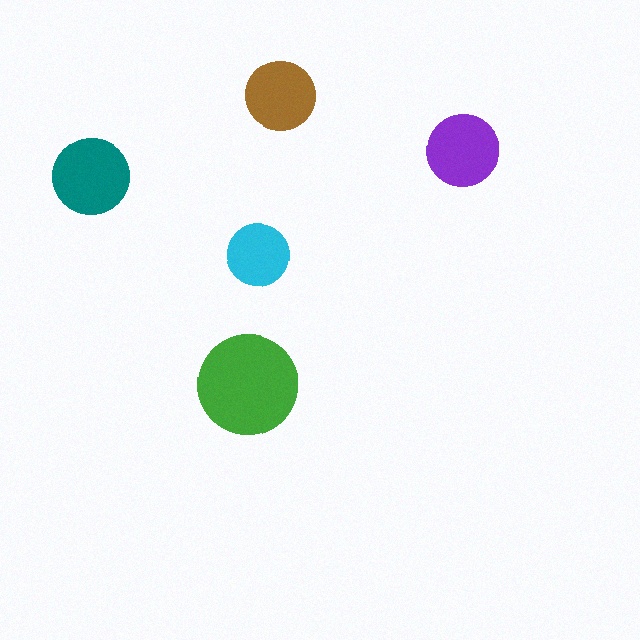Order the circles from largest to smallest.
the green one, the teal one, the purple one, the brown one, the cyan one.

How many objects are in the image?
There are 5 objects in the image.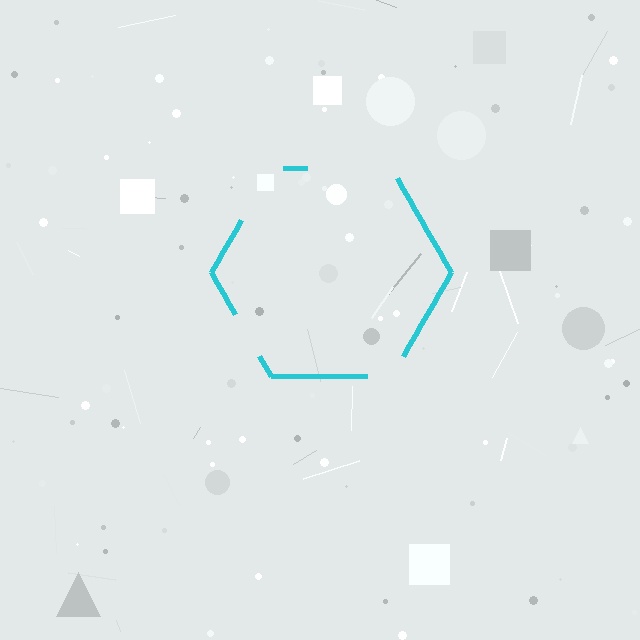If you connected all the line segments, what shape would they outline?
They would outline a hexagon.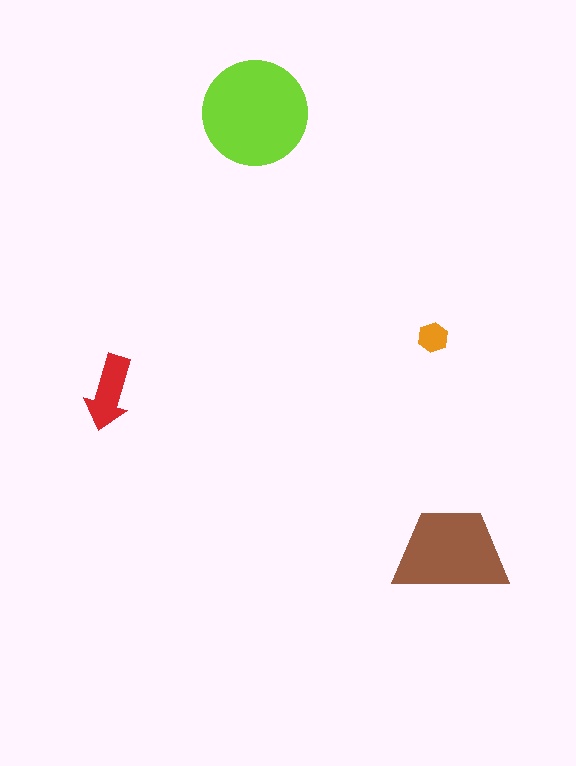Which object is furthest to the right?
The brown trapezoid is rightmost.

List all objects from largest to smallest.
The lime circle, the brown trapezoid, the red arrow, the orange hexagon.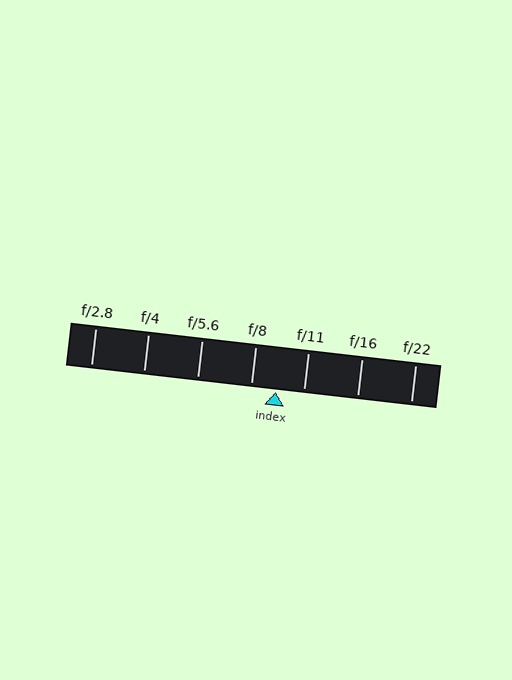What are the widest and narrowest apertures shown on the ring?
The widest aperture shown is f/2.8 and the narrowest is f/22.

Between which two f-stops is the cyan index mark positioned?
The index mark is between f/8 and f/11.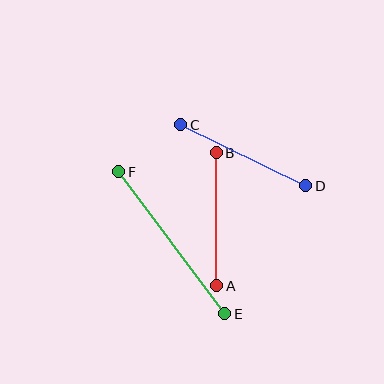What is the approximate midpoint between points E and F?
The midpoint is at approximately (172, 243) pixels.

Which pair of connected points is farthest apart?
Points E and F are farthest apart.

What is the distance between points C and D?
The distance is approximately 139 pixels.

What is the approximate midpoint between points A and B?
The midpoint is at approximately (217, 219) pixels.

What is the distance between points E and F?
The distance is approximately 177 pixels.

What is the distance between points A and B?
The distance is approximately 133 pixels.